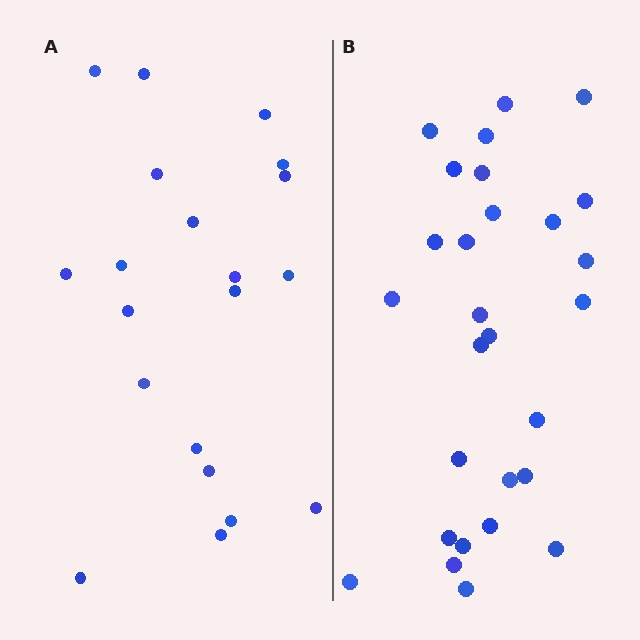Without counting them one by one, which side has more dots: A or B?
Region B (the right region) has more dots.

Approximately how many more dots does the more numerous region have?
Region B has roughly 8 or so more dots than region A.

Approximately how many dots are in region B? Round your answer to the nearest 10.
About 30 dots. (The exact count is 28, which rounds to 30.)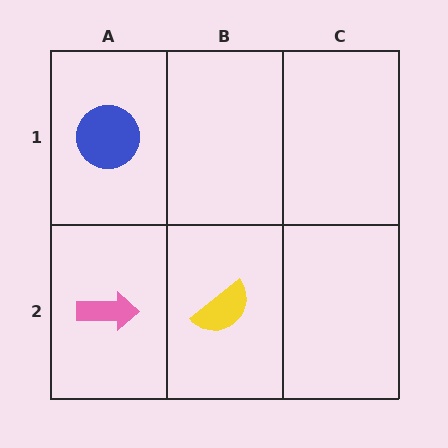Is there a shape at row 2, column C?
No, that cell is empty.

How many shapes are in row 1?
1 shape.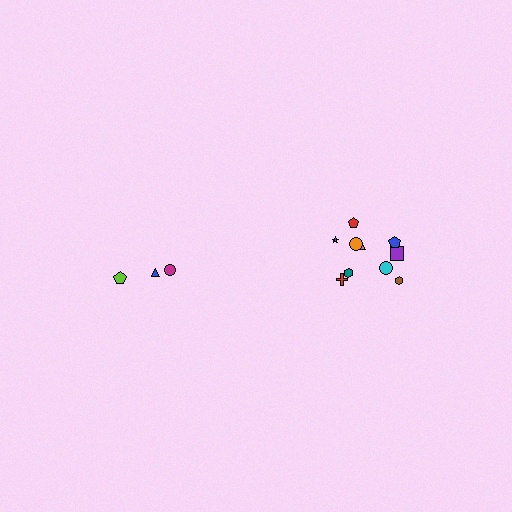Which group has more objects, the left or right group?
The right group.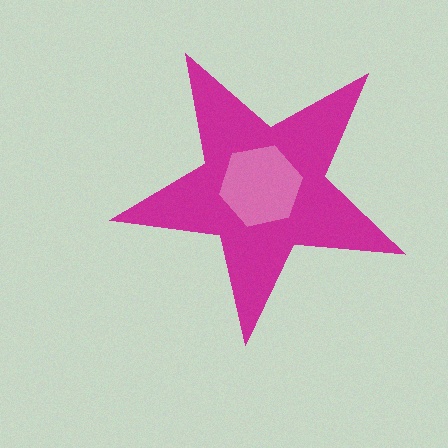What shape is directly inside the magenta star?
The pink hexagon.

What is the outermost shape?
The magenta star.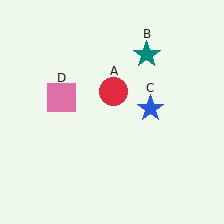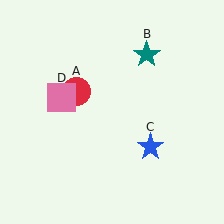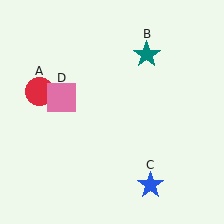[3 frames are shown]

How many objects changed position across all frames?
2 objects changed position: red circle (object A), blue star (object C).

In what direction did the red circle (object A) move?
The red circle (object A) moved left.